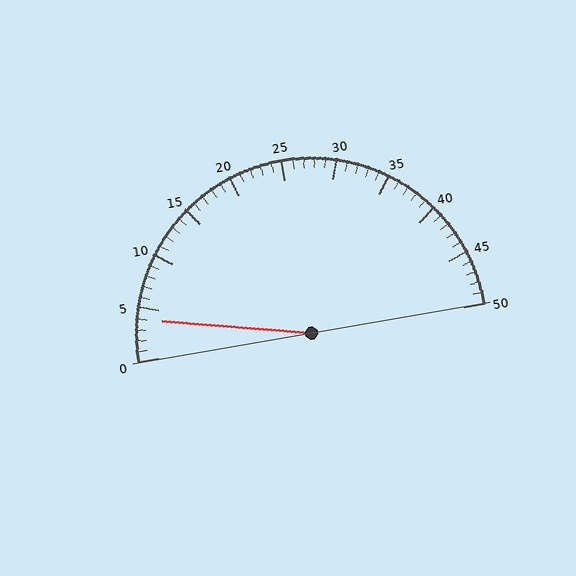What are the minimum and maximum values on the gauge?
The gauge ranges from 0 to 50.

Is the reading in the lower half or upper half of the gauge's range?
The reading is in the lower half of the range (0 to 50).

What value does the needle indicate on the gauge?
The needle indicates approximately 4.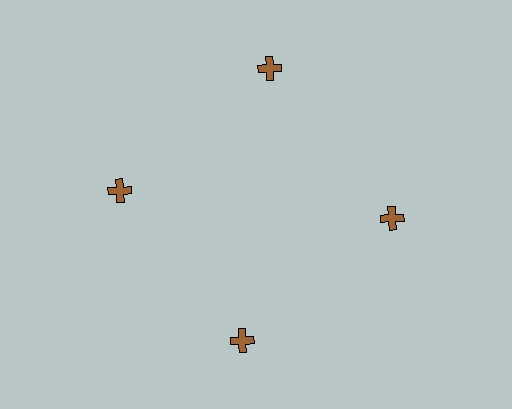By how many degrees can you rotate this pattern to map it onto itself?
The pattern maps onto itself every 90 degrees of rotation.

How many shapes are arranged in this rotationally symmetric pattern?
There are 4 shapes, arranged in 4 groups of 1.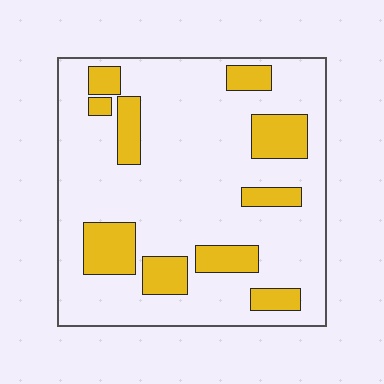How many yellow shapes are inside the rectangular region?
10.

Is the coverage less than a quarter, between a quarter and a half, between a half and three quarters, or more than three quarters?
Less than a quarter.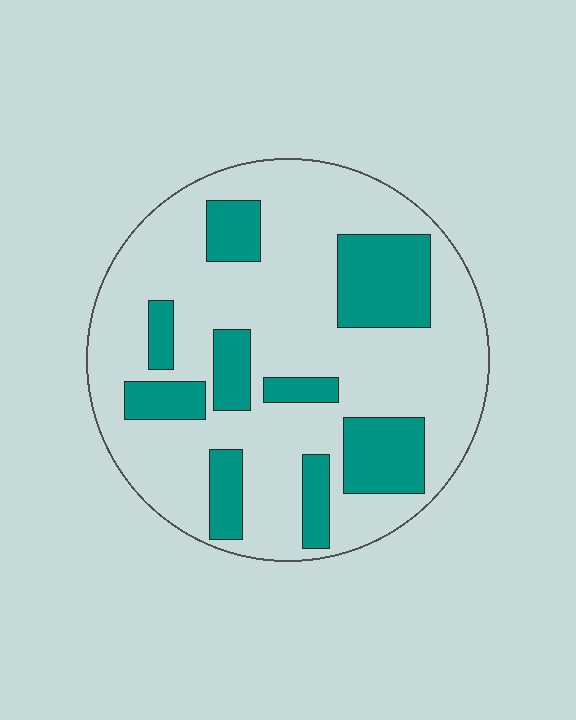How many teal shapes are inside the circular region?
9.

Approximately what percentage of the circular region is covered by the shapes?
Approximately 25%.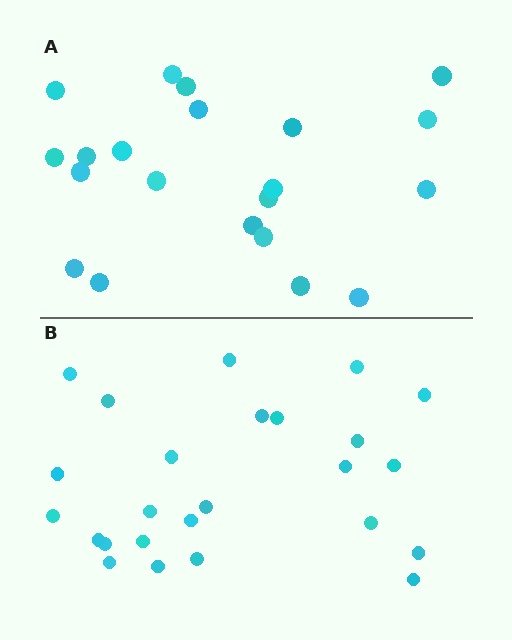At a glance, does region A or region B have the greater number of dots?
Region B (the bottom region) has more dots.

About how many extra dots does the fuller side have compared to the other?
Region B has about 4 more dots than region A.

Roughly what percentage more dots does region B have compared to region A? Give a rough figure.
About 20% more.